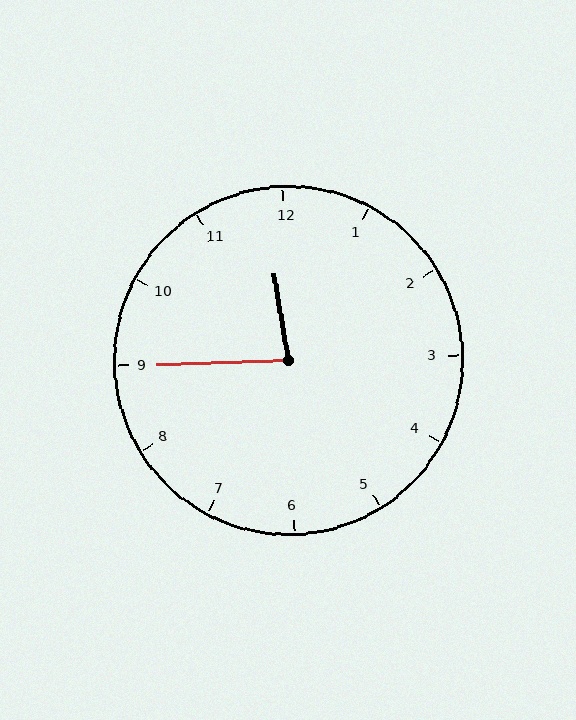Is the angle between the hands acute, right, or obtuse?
It is acute.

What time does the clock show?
11:45.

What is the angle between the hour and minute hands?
Approximately 82 degrees.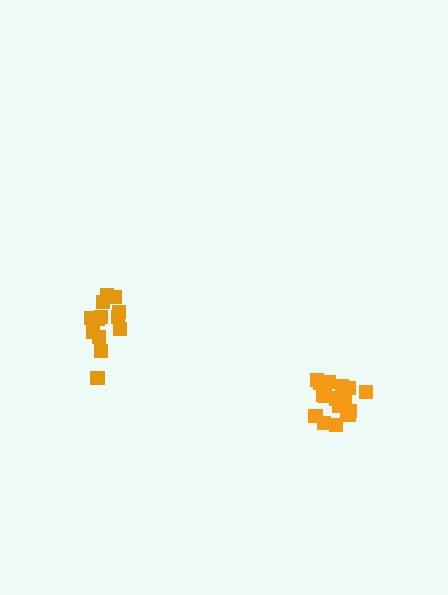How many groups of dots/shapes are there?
There are 2 groups.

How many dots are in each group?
Group 1: 13 dots, Group 2: 17 dots (30 total).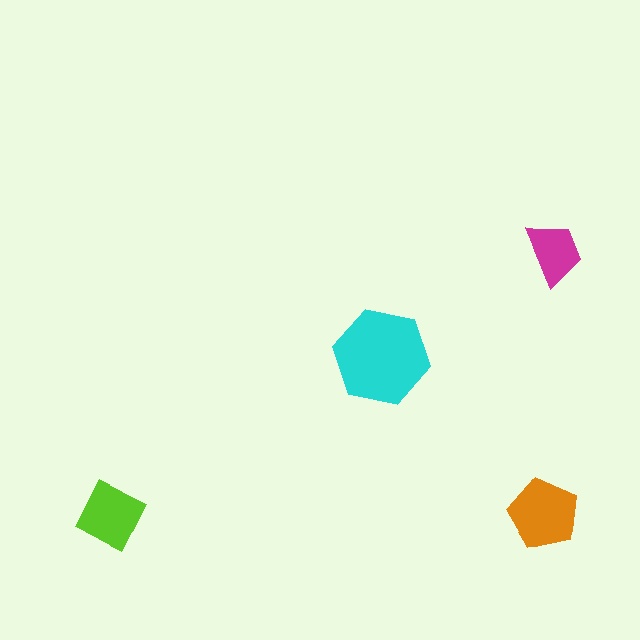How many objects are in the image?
There are 4 objects in the image.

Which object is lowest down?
The lime diamond is bottommost.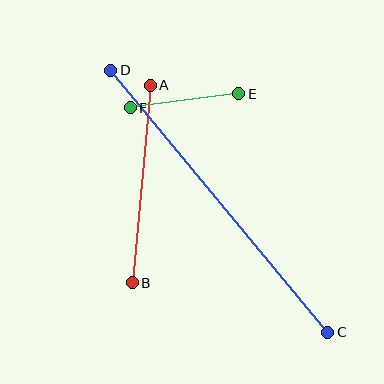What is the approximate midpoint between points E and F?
The midpoint is at approximately (184, 101) pixels.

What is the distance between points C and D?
The distance is approximately 340 pixels.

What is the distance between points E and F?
The distance is approximately 109 pixels.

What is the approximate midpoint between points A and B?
The midpoint is at approximately (141, 184) pixels.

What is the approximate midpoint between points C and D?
The midpoint is at approximately (219, 201) pixels.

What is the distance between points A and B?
The distance is approximately 198 pixels.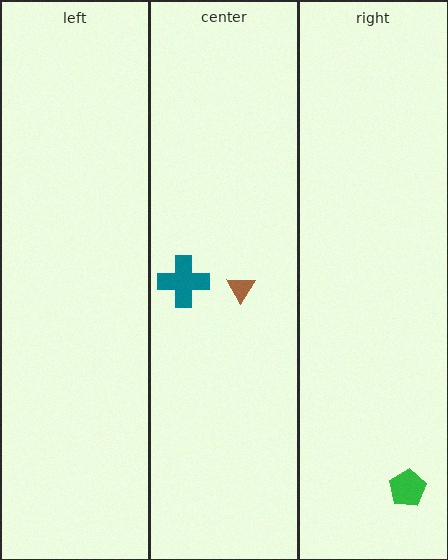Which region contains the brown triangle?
The center region.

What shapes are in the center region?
The brown triangle, the teal cross.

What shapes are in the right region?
The green pentagon.